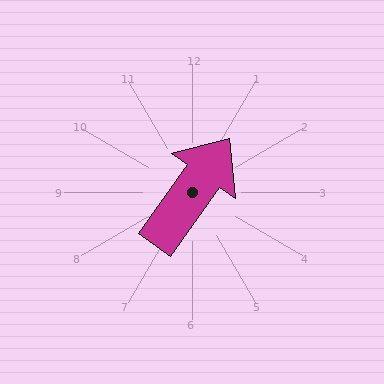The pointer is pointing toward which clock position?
Roughly 1 o'clock.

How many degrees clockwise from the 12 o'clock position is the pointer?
Approximately 35 degrees.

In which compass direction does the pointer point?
Northeast.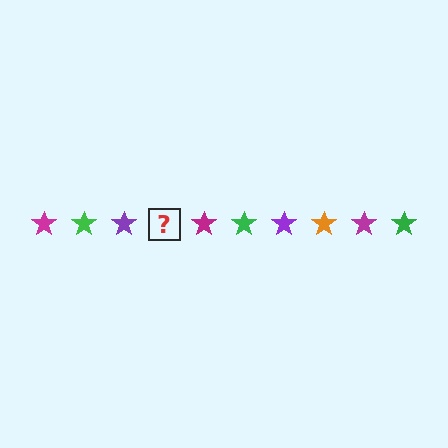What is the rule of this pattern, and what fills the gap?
The rule is that the pattern cycles through magenta, green, purple, orange stars. The gap should be filled with an orange star.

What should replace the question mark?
The question mark should be replaced with an orange star.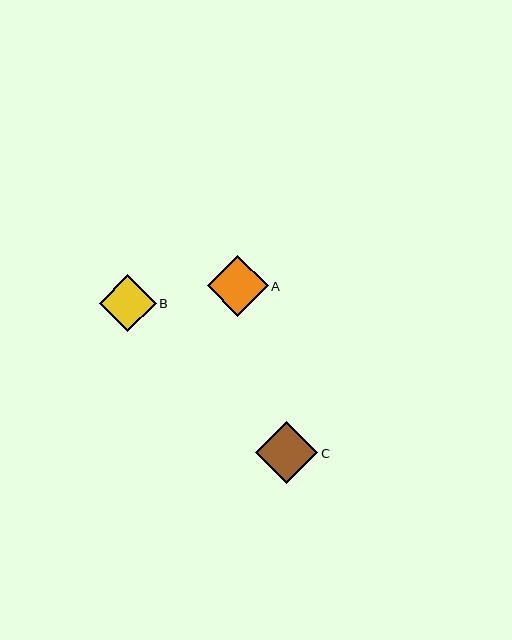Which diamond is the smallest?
Diamond B is the smallest with a size of approximately 57 pixels.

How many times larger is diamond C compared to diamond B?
Diamond C is approximately 1.1 times the size of diamond B.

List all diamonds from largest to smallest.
From largest to smallest: C, A, B.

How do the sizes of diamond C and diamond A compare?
Diamond C and diamond A are approximately the same size.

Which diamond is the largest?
Diamond C is the largest with a size of approximately 62 pixels.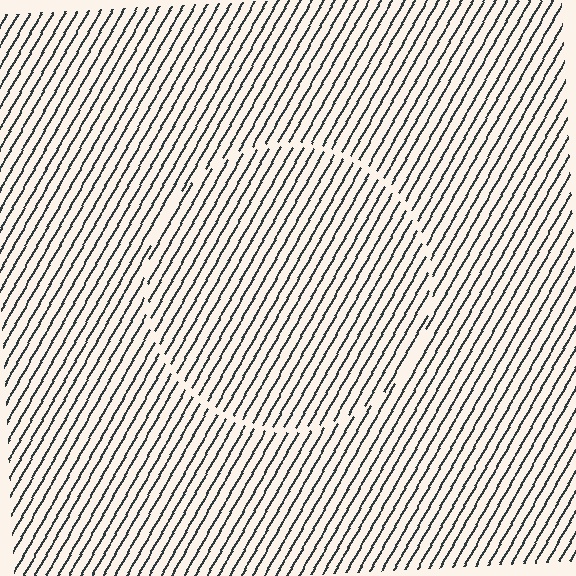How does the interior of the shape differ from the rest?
The interior of the shape contains the same grating, shifted by half a period — the contour is defined by the phase discontinuity where line-ends from the inner and outer gratings abut.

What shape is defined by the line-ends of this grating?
An illusory circle. The interior of the shape contains the same grating, shifted by half a period — the contour is defined by the phase discontinuity where line-ends from the inner and outer gratings abut.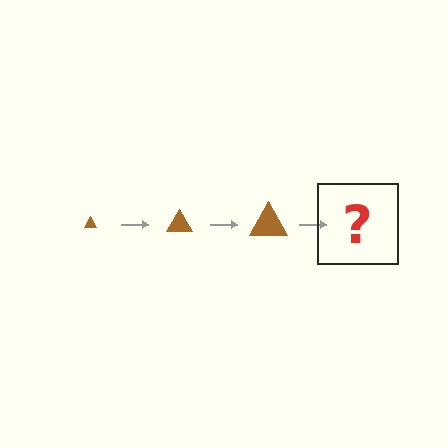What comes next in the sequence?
The next element should be a brown triangle, larger than the previous one.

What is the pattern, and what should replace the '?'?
The pattern is that the triangle gets progressively larger each step. The '?' should be a brown triangle, larger than the previous one.